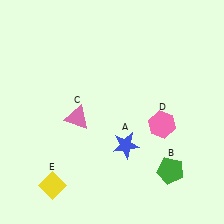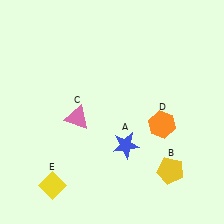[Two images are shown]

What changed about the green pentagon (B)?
In Image 1, B is green. In Image 2, it changed to yellow.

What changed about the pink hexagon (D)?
In Image 1, D is pink. In Image 2, it changed to orange.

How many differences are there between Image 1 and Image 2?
There are 2 differences between the two images.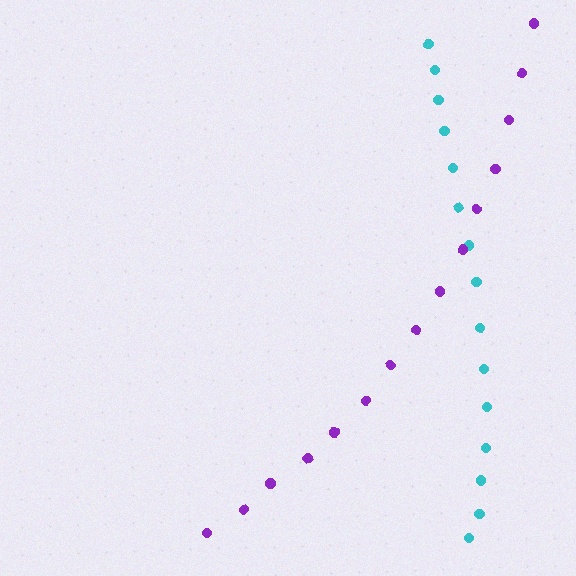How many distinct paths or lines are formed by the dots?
There are 2 distinct paths.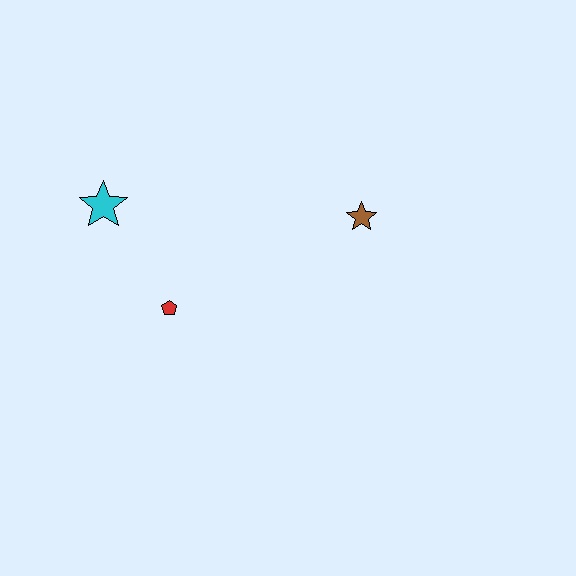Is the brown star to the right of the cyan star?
Yes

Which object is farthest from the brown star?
The cyan star is farthest from the brown star.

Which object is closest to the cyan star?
The red pentagon is closest to the cyan star.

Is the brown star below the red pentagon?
No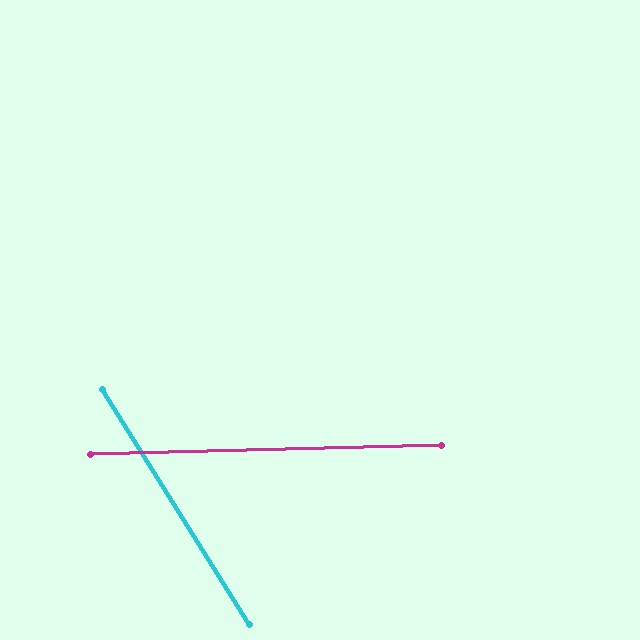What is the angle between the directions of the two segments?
Approximately 59 degrees.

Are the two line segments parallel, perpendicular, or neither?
Neither parallel nor perpendicular — they differ by about 59°.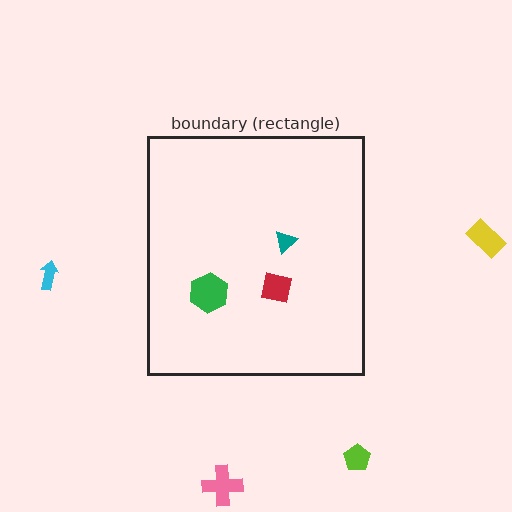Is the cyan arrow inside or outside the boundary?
Outside.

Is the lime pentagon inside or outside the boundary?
Outside.